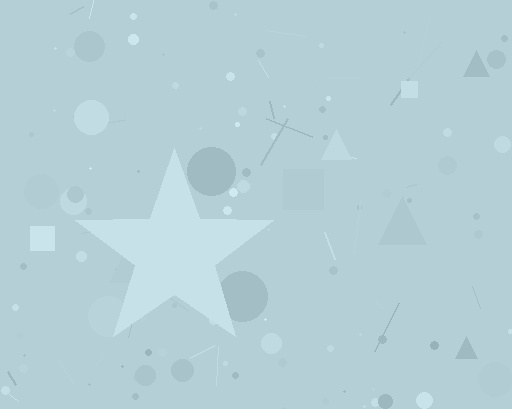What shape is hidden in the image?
A star is hidden in the image.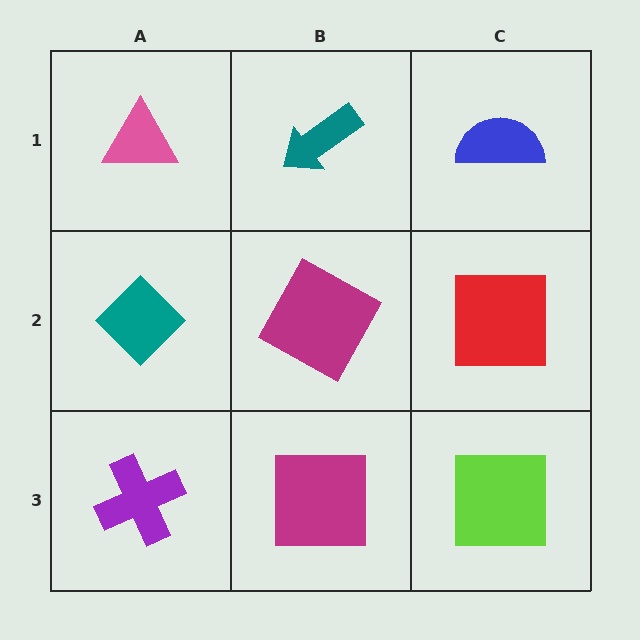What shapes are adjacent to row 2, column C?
A blue semicircle (row 1, column C), a lime square (row 3, column C), a magenta square (row 2, column B).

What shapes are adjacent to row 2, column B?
A teal arrow (row 1, column B), a magenta square (row 3, column B), a teal diamond (row 2, column A), a red square (row 2, column C).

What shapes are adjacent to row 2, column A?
A pink triangle (row 1, column A), a purple cross (row 3, column A), a magenta square (row 2, column B).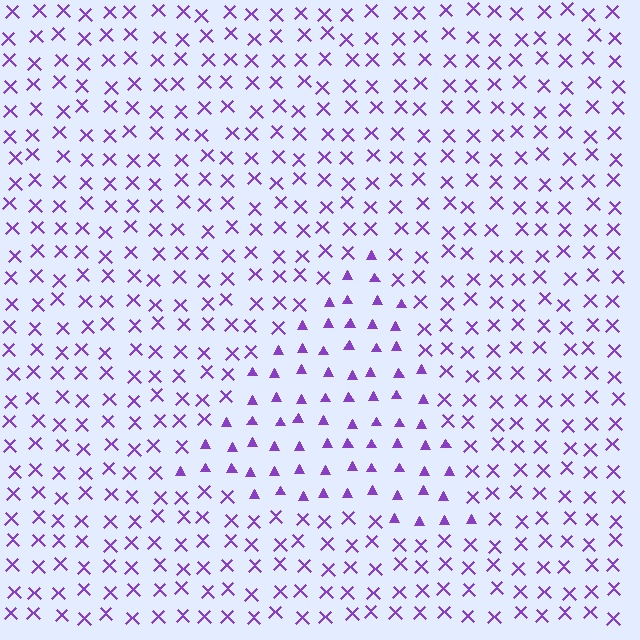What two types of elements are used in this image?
The image uses triangles inside the triangle region and X marks outside it.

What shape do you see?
I see a triangle.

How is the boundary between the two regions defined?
The boundary is defined by a change in element shape: triangles inside vs. X marks outside. All elements share the same color and spacing.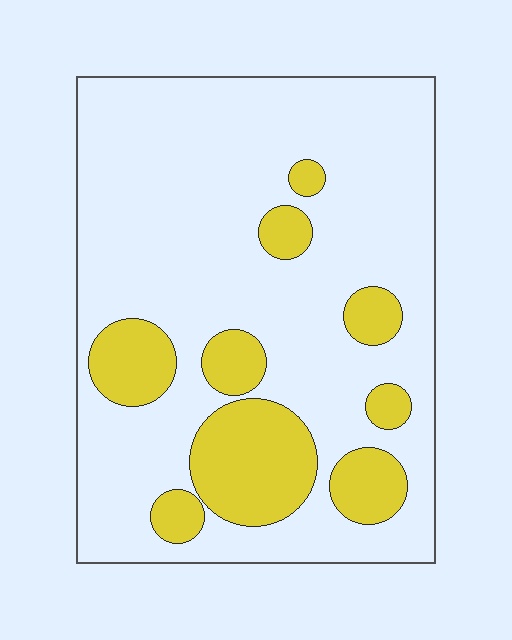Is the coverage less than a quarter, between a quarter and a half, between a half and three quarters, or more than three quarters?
Less than a quarter.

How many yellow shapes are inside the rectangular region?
9.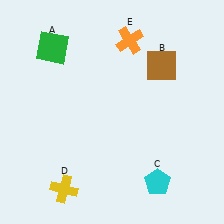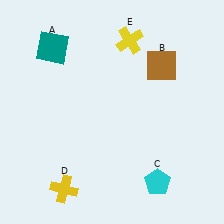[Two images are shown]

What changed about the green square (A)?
In Image 1, A is green. In Image 2, it changed to teal.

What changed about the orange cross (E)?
In Image 1, E is orange. In Image 2, it changed to yellow.